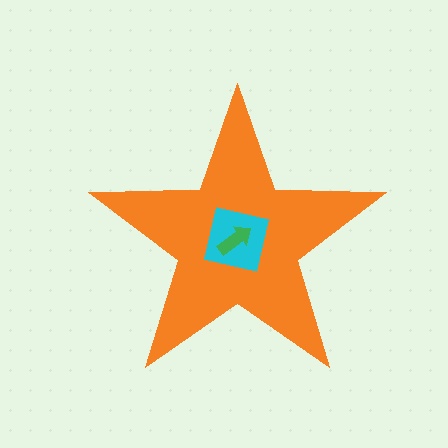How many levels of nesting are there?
3.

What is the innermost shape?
The green arrow.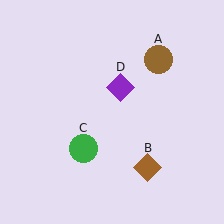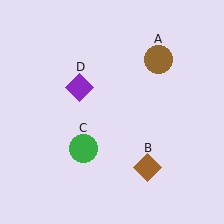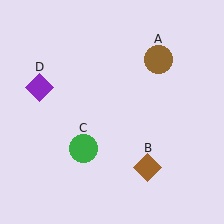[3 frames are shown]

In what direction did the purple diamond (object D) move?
The purple diamond (object D) moved left.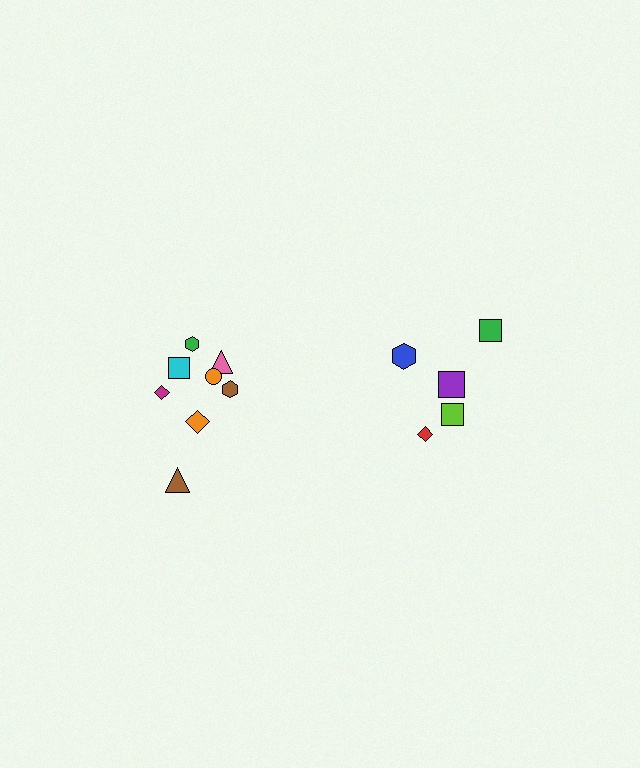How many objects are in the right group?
There are 5 objects.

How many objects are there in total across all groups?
There are 13 objects.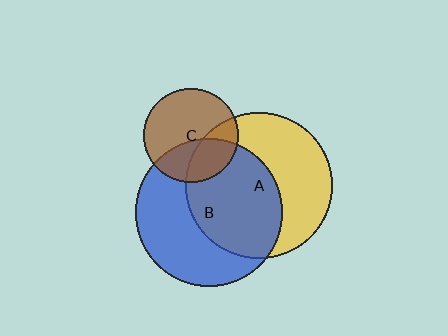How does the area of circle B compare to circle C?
Approximately 2.4 times.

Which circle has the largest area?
Circle B (blue).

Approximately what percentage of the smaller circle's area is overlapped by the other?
Approximately 55%.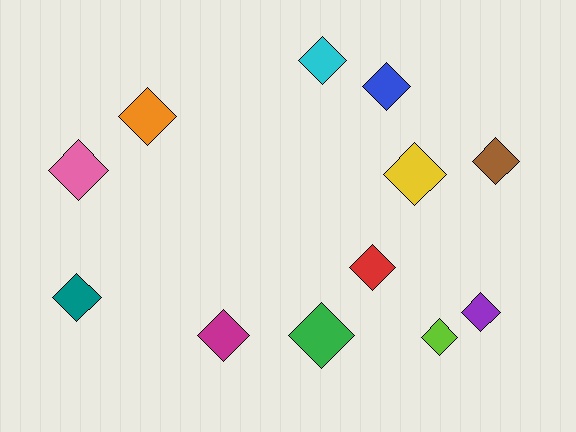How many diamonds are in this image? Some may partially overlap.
There are 12 diamonds.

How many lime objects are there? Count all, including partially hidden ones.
There is 1 lime object.